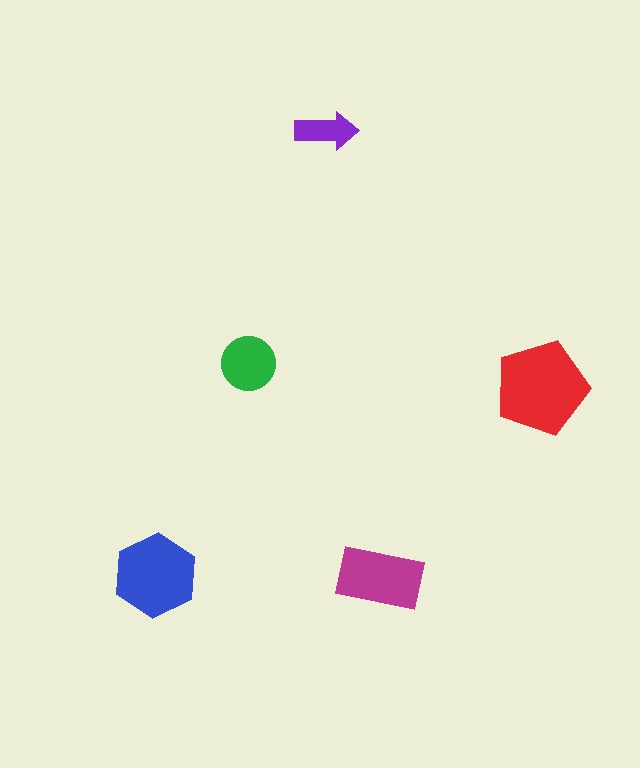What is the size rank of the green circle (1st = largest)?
4th.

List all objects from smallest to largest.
The purple arrow, the green circle, the magenta rectangle, the blue hexagon, the red pentagon.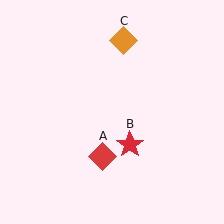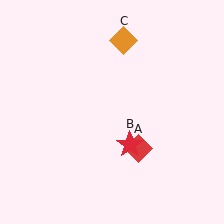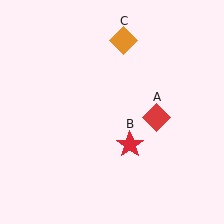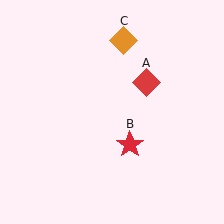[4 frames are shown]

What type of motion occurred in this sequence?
The red diamond (object A) rotated counterclockwise around the center of the scene.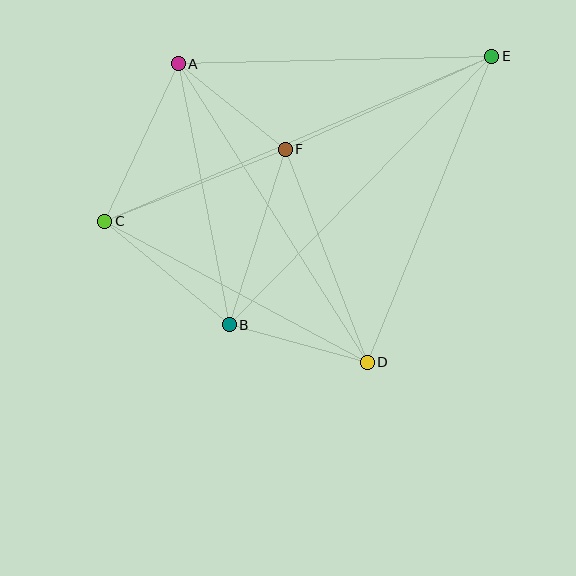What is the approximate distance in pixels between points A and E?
The distance between A and E is approximately 313 pixels.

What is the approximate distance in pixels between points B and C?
The distance between B and C is approximately 162 pixels.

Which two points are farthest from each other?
Points C and E are farthest from each other.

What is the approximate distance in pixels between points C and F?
The distance between C and F is approximately 194 pixels.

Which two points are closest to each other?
Points A and F are closest to each other.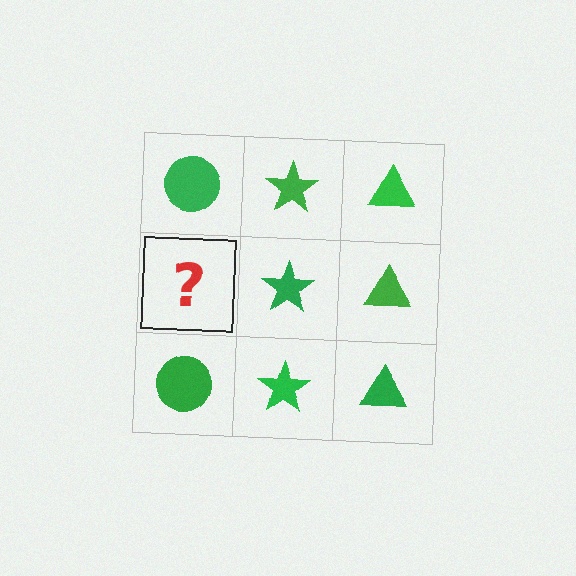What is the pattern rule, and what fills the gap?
The rule is that each column has a consistent shape. The gap should be filled with a green circle.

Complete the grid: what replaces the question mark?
The question mark should be replaced with a green circle.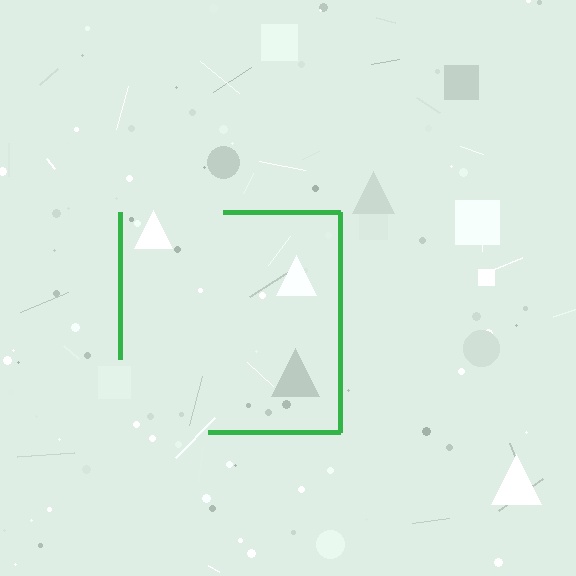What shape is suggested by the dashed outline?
The dashed outline suggests a square.